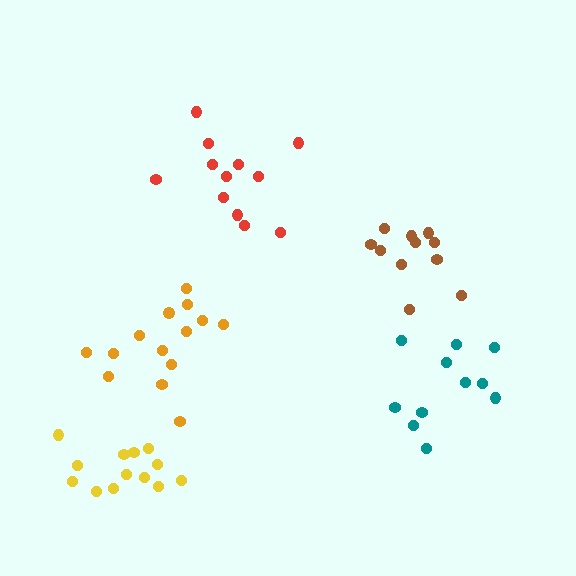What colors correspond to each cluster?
The clusters are colored: yellow, brown, orange, red, teal.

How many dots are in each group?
Group 1: 13 dots, Group 2: 11 dots, Group 3: 14 dots, Group 4: 12 dots, Group 5: 11 dots (61 total).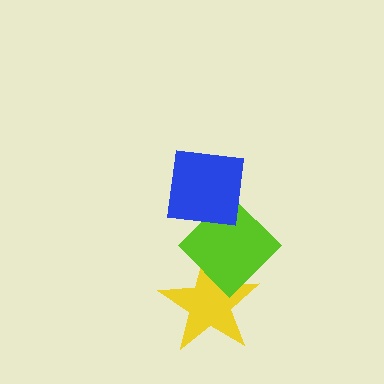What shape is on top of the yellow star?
The lime diamond is on top of the yellow star.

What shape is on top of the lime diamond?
The blue square is on top of the lime diamond.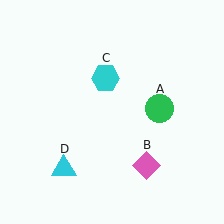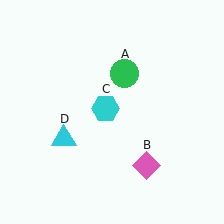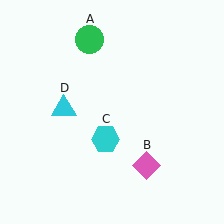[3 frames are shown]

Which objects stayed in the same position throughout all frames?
Pink diamond (object B) remained stationary.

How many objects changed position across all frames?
3 objects changed position: green circle (object A), cyan hexagon (object C), cyan triangle (object D).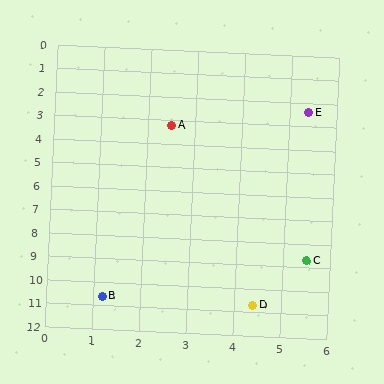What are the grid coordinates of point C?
Point C is at approximately (5.5, 8.7).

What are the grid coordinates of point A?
Point A is at approximately (2.5, 3.2).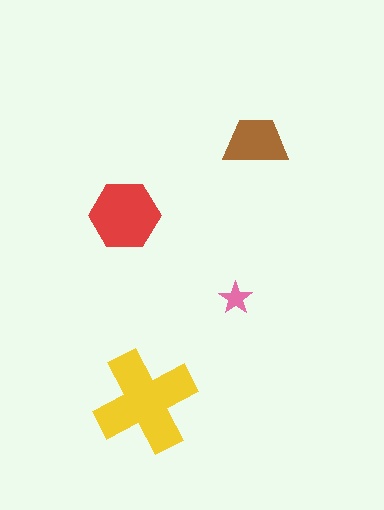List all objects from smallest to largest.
The pink star, the brown trapezoid, the red hexagon, the yellow cross.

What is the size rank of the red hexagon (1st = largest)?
2nd.